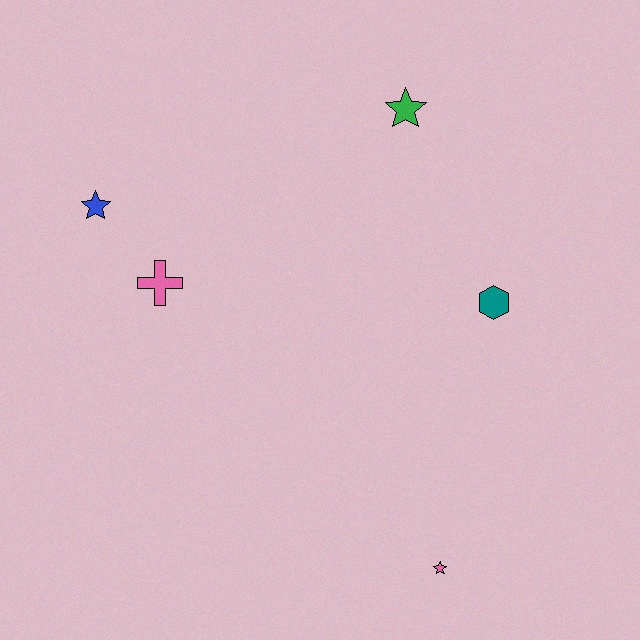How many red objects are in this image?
There are no red objects.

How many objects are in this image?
There are 5 objects.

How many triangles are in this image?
There are no triangles.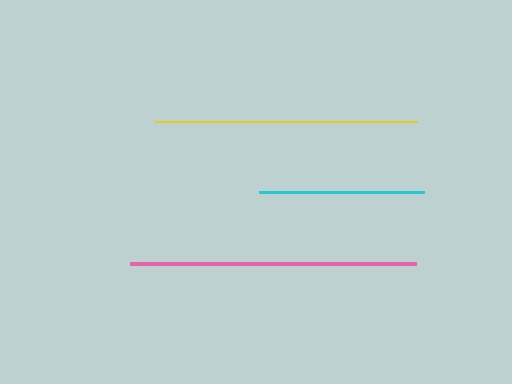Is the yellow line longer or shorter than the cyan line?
The yellow line is longer than the cyan line.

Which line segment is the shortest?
The cyan line is the shortest at approximately 165 pixels.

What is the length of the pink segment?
The pink segment is approximately 287 pixels long.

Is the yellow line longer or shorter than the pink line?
The pink line is longer than the yellow line.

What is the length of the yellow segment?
The yellow segment is approximately 262 pixels long.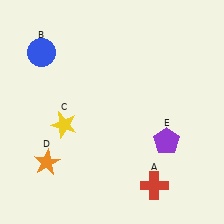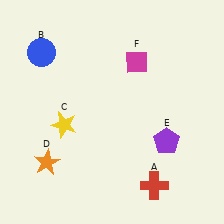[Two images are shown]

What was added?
A magenta diamond (F) was added in Image 2.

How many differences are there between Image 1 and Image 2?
There is 1 difference between the two images.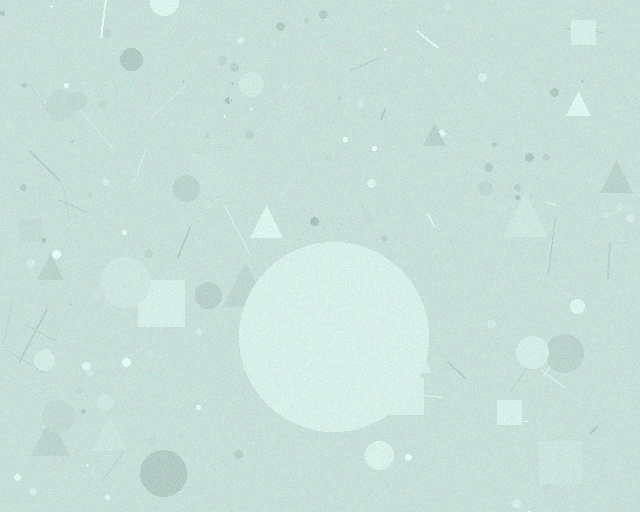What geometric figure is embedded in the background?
A circle is embedded in the background.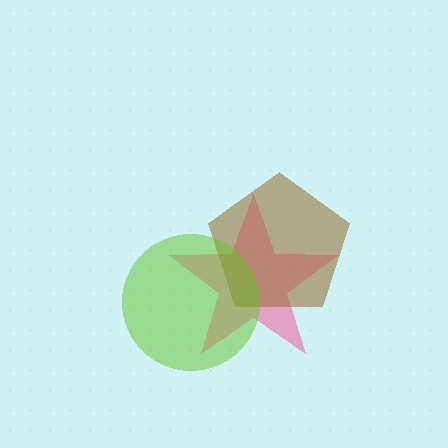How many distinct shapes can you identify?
There are 3 distinct shapes: a pink star, a brown pentagon, a lime circle.